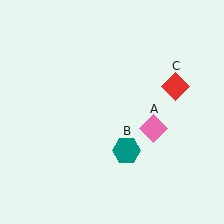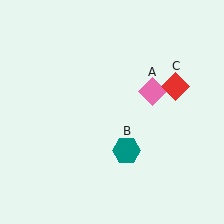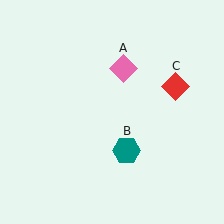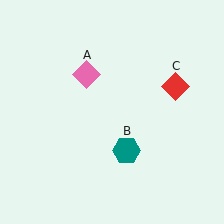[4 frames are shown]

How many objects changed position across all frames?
1 object changed position: pink diamond (object A).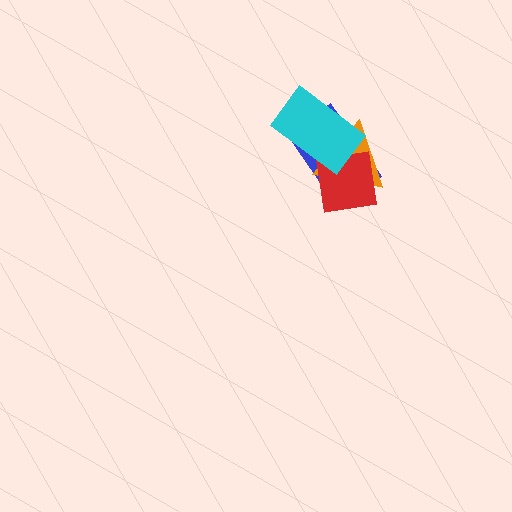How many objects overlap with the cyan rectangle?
3 objects overlap with the cyan rectangle.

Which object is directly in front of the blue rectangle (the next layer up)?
The orange triangle is directly in front of the blue rectangle.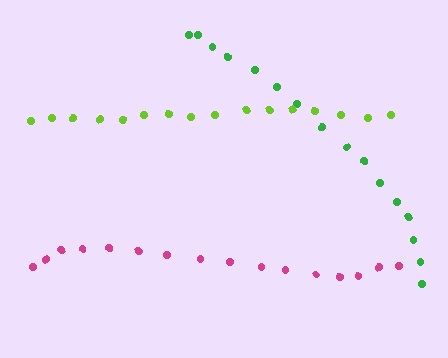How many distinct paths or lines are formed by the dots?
There are 3 distinct paths.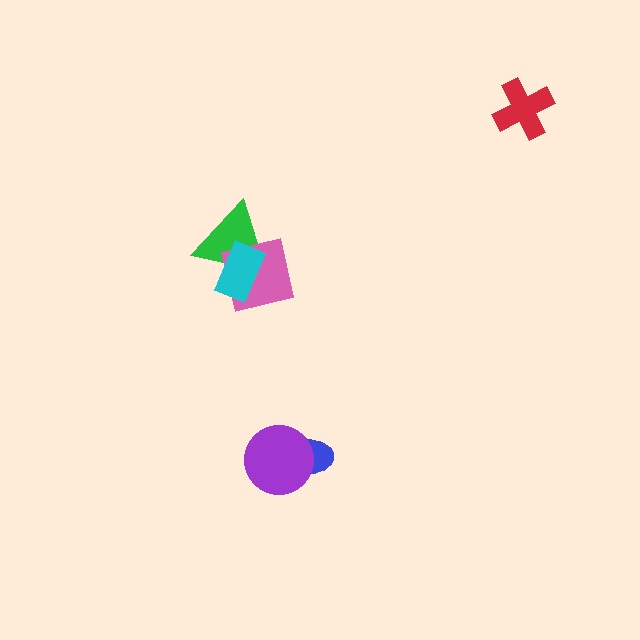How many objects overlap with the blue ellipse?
1 object overlaps with the blue ellipse.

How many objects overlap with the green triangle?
2 objects overlap with the green triangle.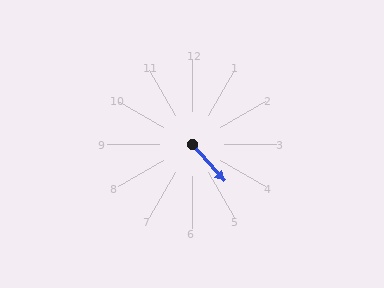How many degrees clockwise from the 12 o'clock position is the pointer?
Approximately 139 degrees.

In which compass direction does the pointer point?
Southeast.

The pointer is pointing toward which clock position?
Roughly 5 o'clock.